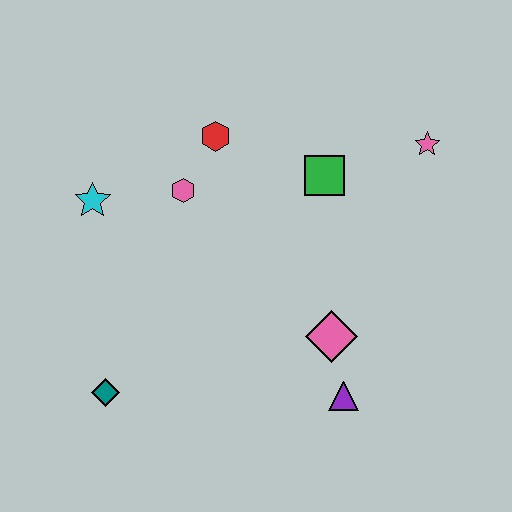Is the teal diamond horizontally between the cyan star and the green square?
Yes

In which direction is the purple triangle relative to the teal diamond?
The purple triangle is to the right of the teal diamond.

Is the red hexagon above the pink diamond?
Yes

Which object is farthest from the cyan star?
The pink star is farthest from the cyan star.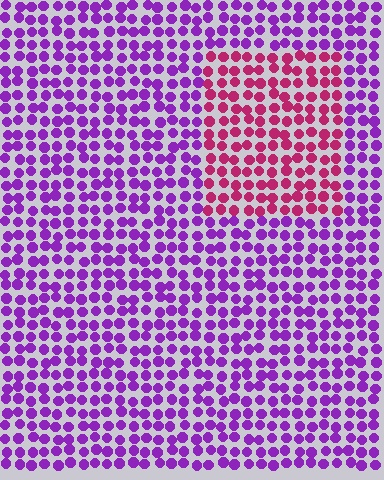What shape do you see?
I see a rectangle.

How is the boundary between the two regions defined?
The boundary is defined purely by a slight shift in hue (about 49 degrees). Spacing, size, and orientation are identical on both sides.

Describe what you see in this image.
The image is filled with small purple elements in a uniform arrangement. A rectangle-shaped region is visible where the elements are tinted to a slightly different hue, forming a subtle color boundary.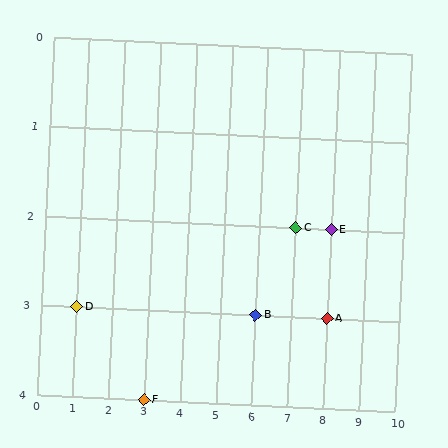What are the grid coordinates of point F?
Point F is at grid coordinates (3, 4).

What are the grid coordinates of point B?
Point B is at grid coordinates (6, 3).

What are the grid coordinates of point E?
Point E is at grid coordinates (8, 2).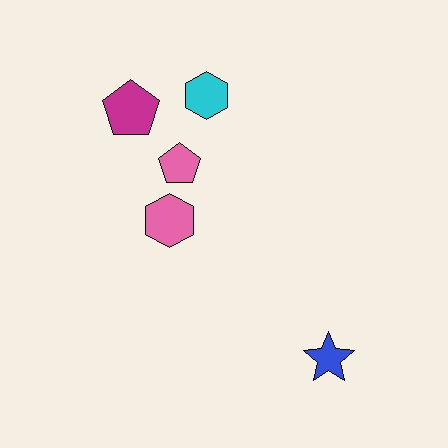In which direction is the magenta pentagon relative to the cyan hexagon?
The magenta pentagon is to the left of the cyan hexagon.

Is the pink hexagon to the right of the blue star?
No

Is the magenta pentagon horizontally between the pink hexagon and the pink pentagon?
No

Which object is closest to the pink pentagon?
The pink hexagon is closest to the pink pentagon.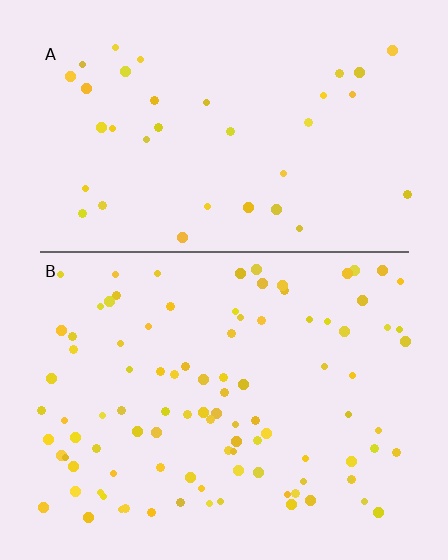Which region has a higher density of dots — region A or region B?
B (the bottom).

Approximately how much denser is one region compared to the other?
Approximately 2.7× — region B over region A.